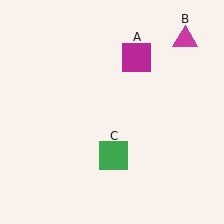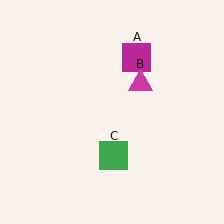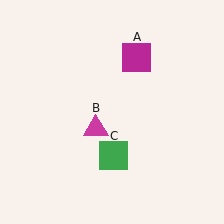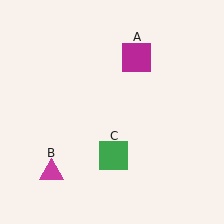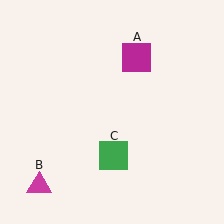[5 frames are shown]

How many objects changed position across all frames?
1 object changed position: magenta triangle (object B).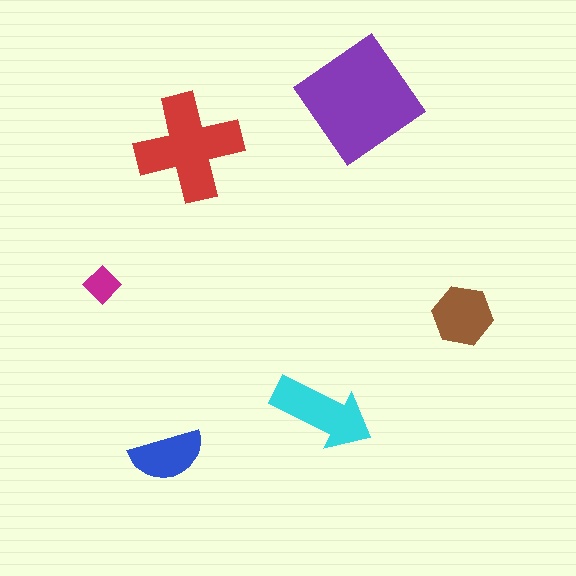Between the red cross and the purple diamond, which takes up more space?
The purple diamond.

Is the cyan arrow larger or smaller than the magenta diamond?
Larger.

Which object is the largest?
The purple diamond.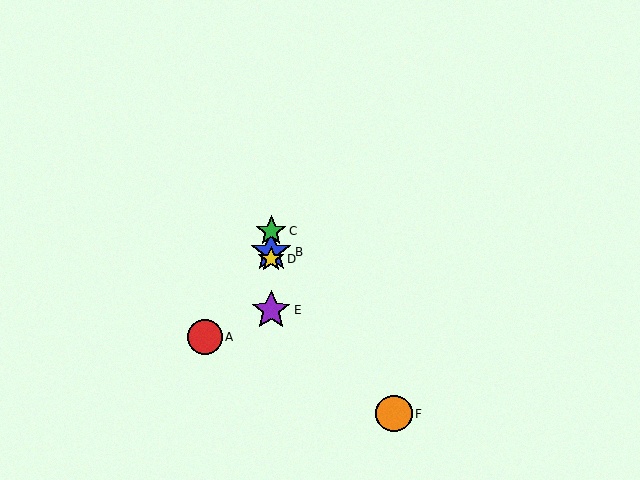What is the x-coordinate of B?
Object B is at x≈271.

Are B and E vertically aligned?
Yes, both are at x≈271.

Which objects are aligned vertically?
Objects B, C, D, E are aligned vertically.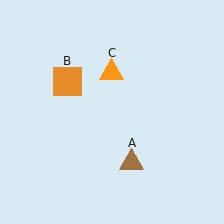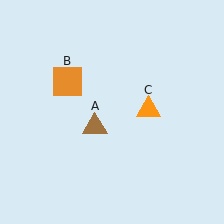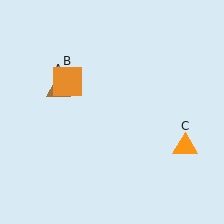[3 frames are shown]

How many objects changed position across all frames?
2 objects changed position: brown triangle (object A), orange triangle (object C).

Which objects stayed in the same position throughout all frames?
Orange square (object B) remained stationary.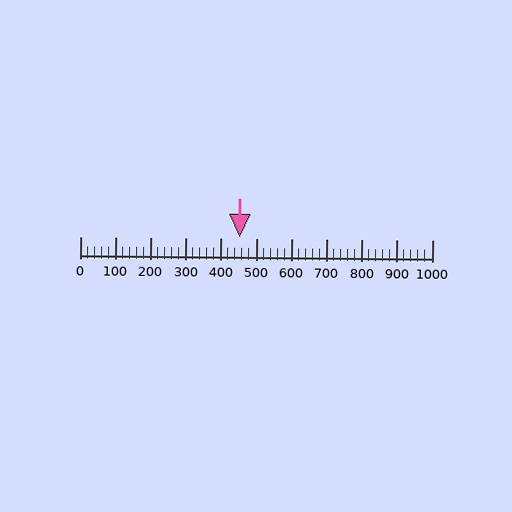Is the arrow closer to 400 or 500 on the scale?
The arrow is closer to 500.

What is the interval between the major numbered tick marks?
The major tick marks are spaced 100 units apart.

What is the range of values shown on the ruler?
The ruler shows values from 0 to 1000.